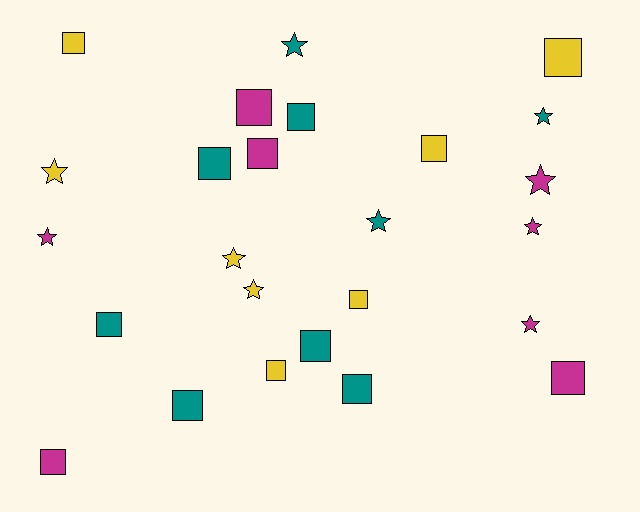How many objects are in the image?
There are 25 objects.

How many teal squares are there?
There are 6 teal squares.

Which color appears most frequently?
Teal, with 9 objects.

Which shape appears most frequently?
Square, with 15 objects.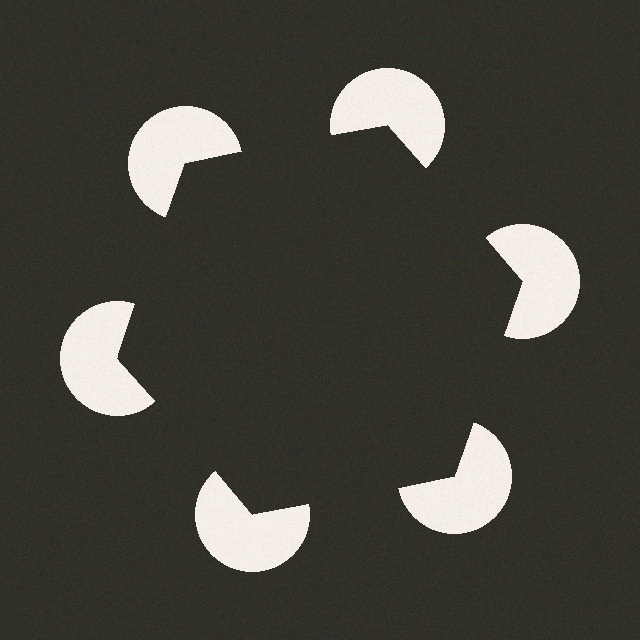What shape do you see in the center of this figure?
An illusory hexagon — its edges are inferred from the aligned wedge cuts in the pac-man discs, not physically drawn.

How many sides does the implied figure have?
6 sides.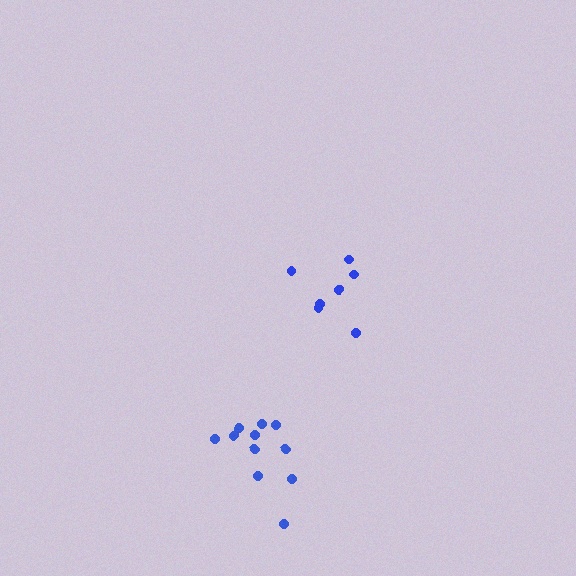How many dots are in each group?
Group 1: 11 dots, Group 2: 7 dots (18 total).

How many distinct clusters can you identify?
There are 2 distinct clusters.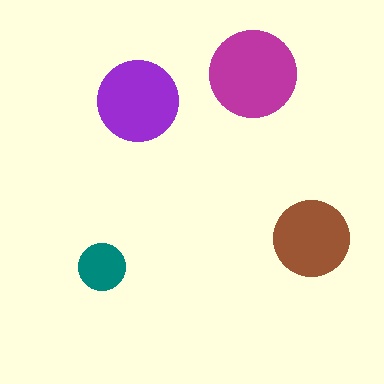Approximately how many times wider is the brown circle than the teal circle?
About 1.5 times wider.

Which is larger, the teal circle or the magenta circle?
The magenta one.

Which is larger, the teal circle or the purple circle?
The purple one.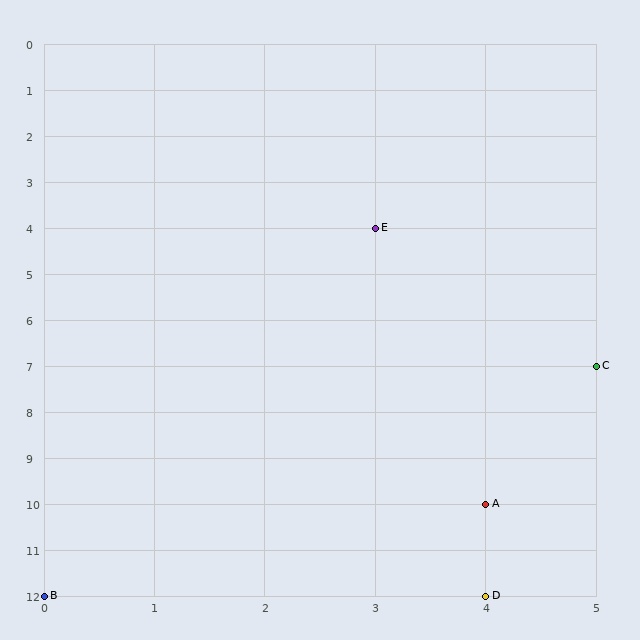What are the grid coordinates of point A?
Point A is at grid coordinates (4, 10).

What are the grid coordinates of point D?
Point D is at grid coordinates (4, 12).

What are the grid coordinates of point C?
Point C is at grid coordinates (5, 7).